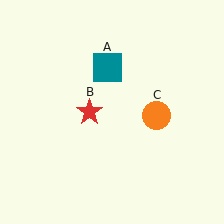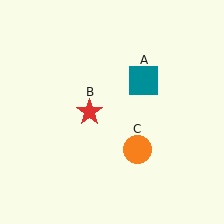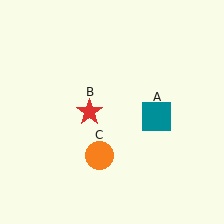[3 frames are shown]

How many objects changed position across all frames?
2 objects changed position: teal square (object A), orange circle (object C).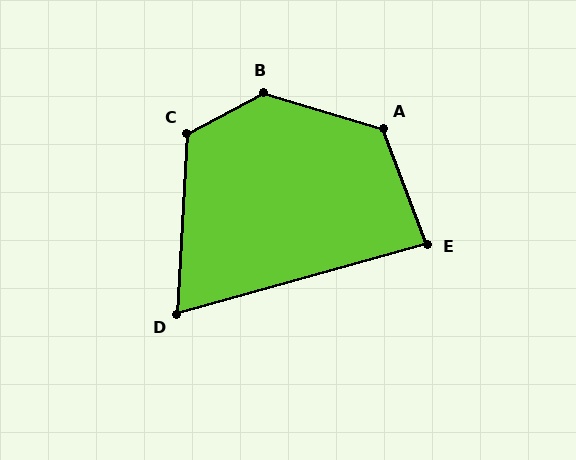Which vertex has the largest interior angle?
B, at approximately 135 degrees.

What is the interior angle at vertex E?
Approximately 85 degrees (approximately right).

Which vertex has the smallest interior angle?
D, at approximately 71 degrees.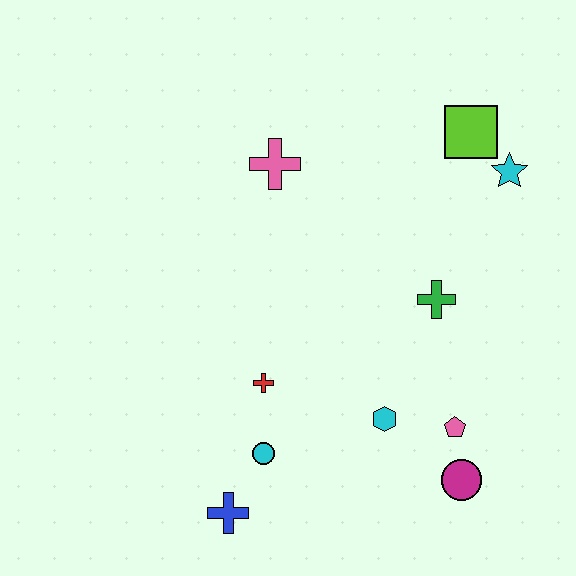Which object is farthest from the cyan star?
The blue cross is farthest from the cyan star.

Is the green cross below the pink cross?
Yes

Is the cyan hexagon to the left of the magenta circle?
Yes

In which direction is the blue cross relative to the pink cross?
The blue cross is below the pink cross.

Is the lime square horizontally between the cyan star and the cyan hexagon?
Yes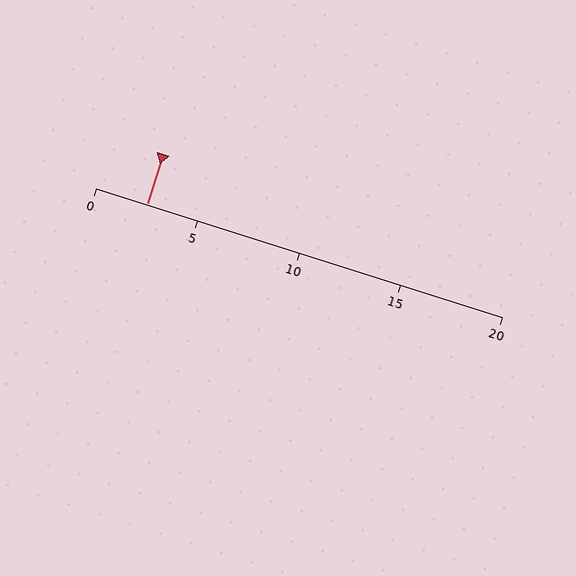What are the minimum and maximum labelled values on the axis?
The axis runs from 0 to 20.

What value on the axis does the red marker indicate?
The marker indicates approximately 2.5.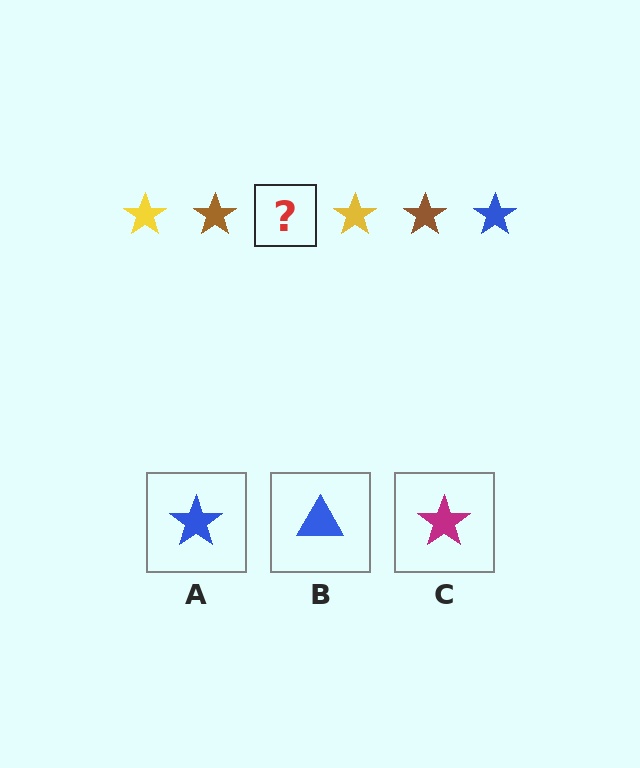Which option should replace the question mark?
Option A.